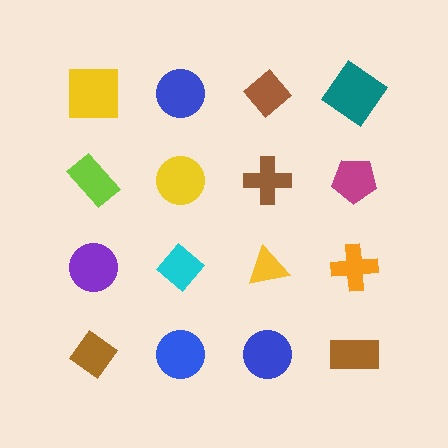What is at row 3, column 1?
A purple circle.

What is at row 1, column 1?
A yellow square.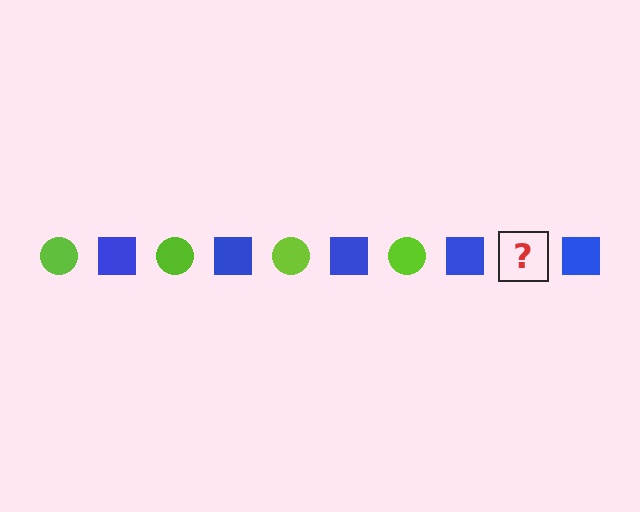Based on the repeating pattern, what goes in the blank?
The blank should be a lime circle.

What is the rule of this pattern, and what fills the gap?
The rule is that the pattern alternates between lime circle and blue square. The gap should be filled with a lime circle.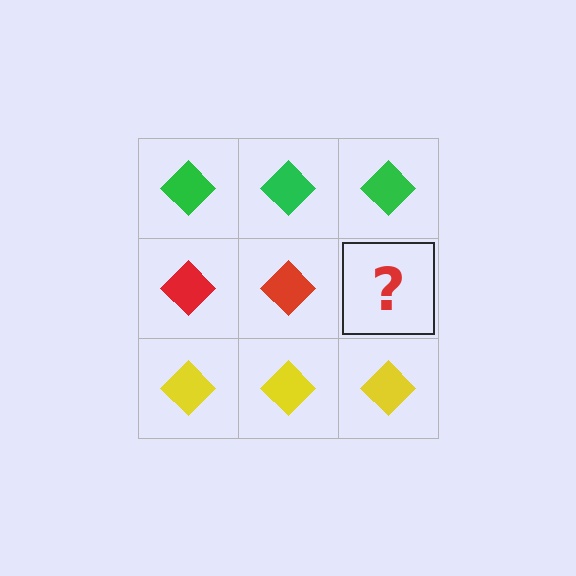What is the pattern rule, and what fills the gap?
The rule is that each row has a consistent color. The gap should be filled with a red diamond.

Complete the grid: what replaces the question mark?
The question mark should be replaced with a red diamond.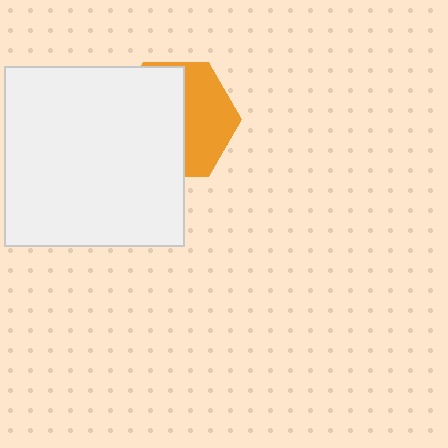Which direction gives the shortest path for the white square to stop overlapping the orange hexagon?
Moving left gives the shortest separation.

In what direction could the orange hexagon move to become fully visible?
The orange hexagon could move right. That would shift it out from behind the white square entirely.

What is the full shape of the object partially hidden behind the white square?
The partially hidden object is an orange hexagon.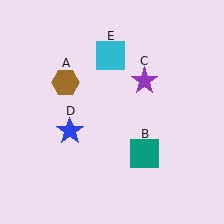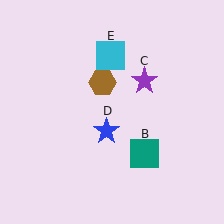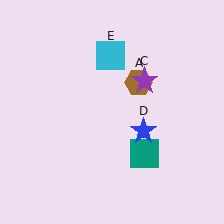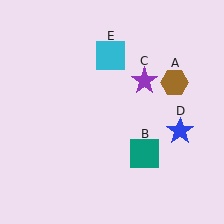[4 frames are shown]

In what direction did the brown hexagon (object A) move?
The brown hexagon (object A) moved right.